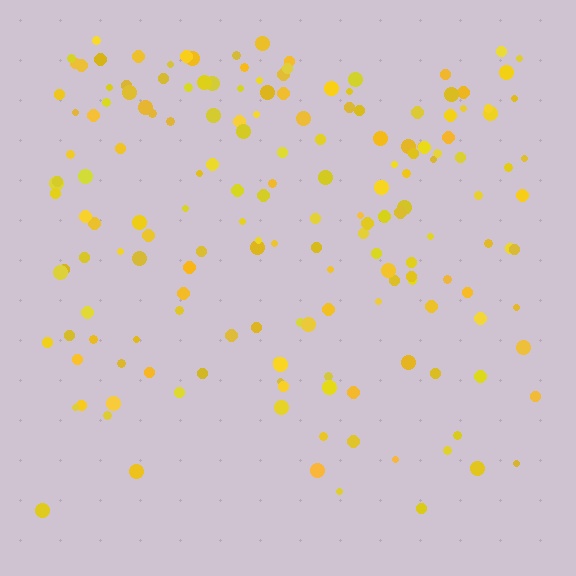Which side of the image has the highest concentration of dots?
The top.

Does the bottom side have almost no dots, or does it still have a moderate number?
Still a moderate number, just noticeably fewer than the top.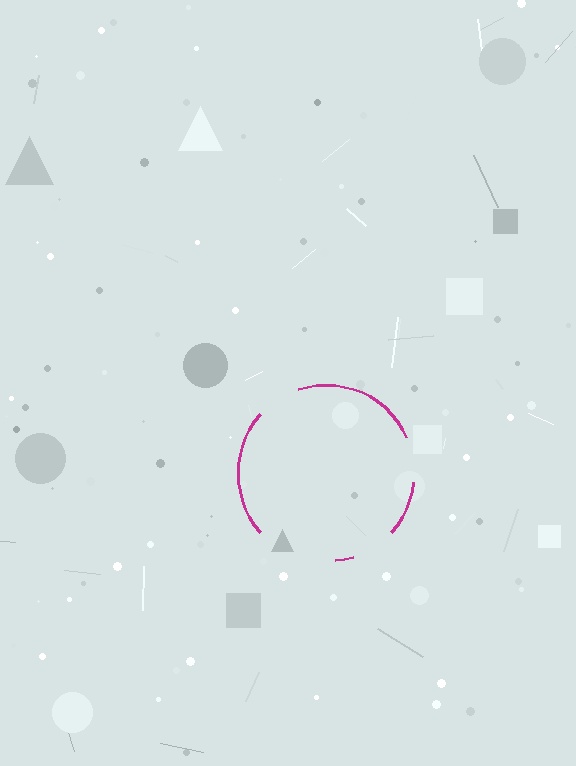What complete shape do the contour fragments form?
The contour fragments form a circle.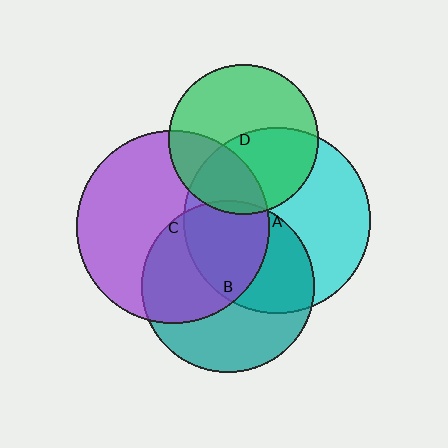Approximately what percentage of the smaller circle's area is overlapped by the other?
Approximately 30%.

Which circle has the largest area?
Circle C (purple).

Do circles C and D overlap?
Yes.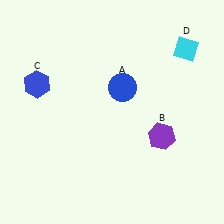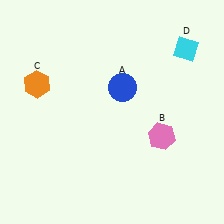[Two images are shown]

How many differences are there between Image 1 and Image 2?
There are 2 differences between the two images.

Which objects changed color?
B changed from purple to pink. C changed from blue to orange.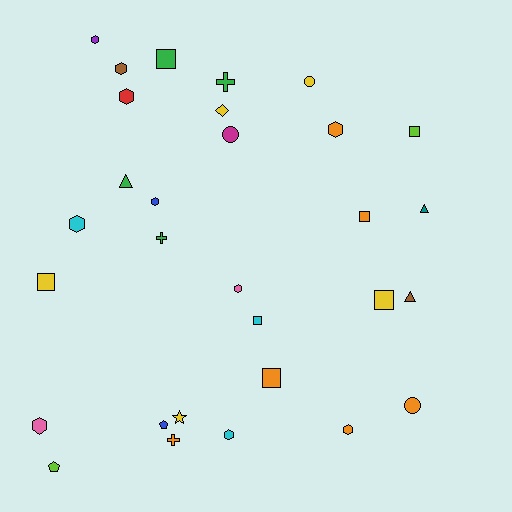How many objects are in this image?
There are 30 objects.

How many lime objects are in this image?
There are 2 lime objects.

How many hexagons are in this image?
There are 10 hexagons.